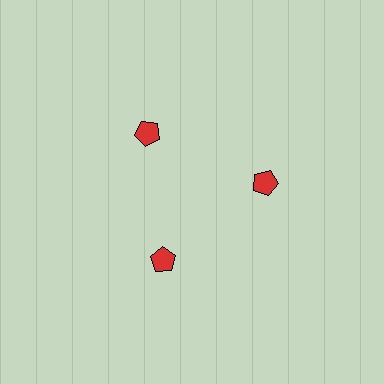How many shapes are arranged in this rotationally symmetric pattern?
There are 3 shapes, arranged in 3 groups of 1.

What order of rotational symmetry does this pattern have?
This pattern has 3-fold rotational symmetry.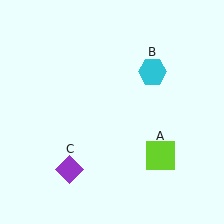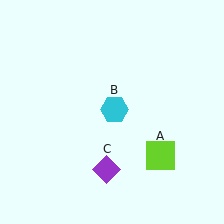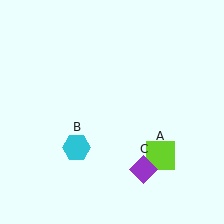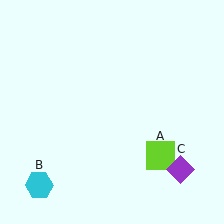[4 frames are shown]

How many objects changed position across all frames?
2 objects changed position: cyan hexagon (object B), purple diamond (object C).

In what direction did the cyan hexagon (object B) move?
The cyan hexagon (object B) moved down and to the left.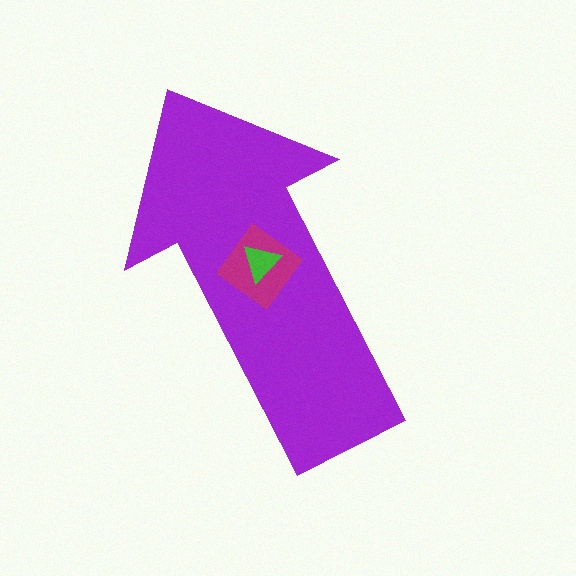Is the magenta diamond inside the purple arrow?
Yes.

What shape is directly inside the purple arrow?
The magenta diamond.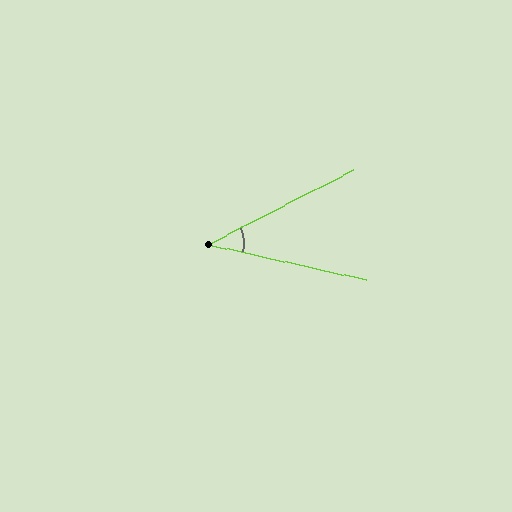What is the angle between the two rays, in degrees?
Approximately 40 degrees.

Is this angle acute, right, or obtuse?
It is acute.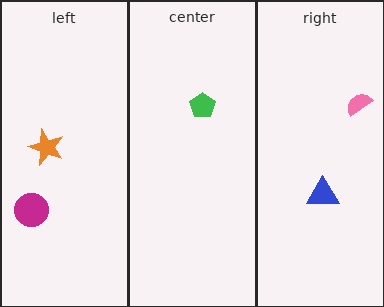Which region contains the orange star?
The left region.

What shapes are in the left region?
The orange star, the magenta circle.